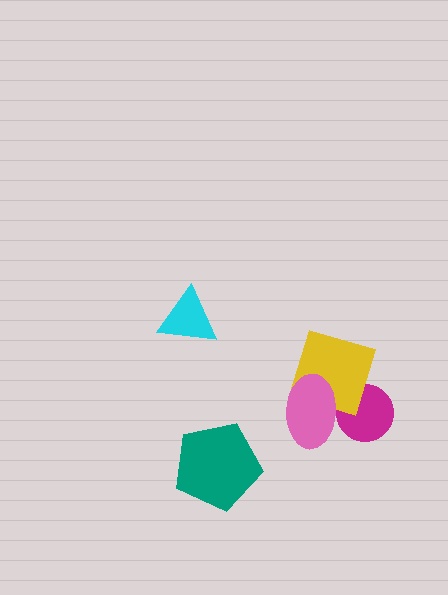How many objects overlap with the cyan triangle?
0 objects overlap with the cyan triangle.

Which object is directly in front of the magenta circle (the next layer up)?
The yellow diamond is directly in front of the magenta circle.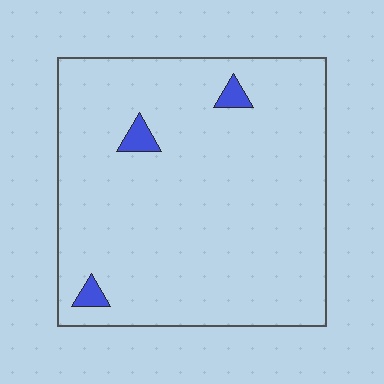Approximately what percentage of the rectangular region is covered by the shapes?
Approximately 5%.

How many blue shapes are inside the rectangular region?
3.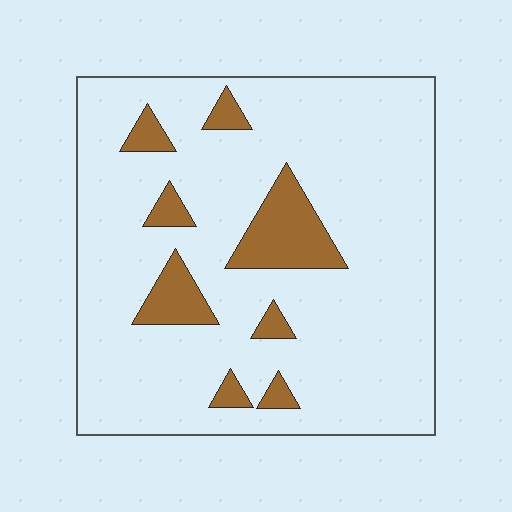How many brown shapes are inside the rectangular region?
8.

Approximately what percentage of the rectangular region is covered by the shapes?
Approximately 15%.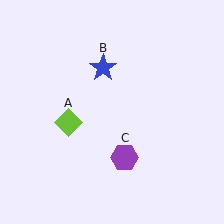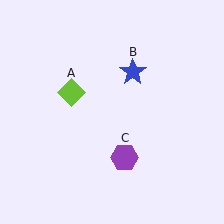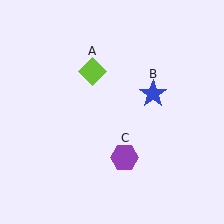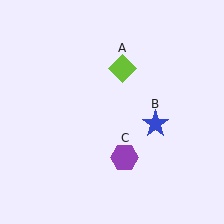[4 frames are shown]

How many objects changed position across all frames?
2 objects changed position: lime diamond (object A), blue star (object B).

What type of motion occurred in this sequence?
The lime diamond (object A), blue star (object B) rotated clockwise around the center of the scene.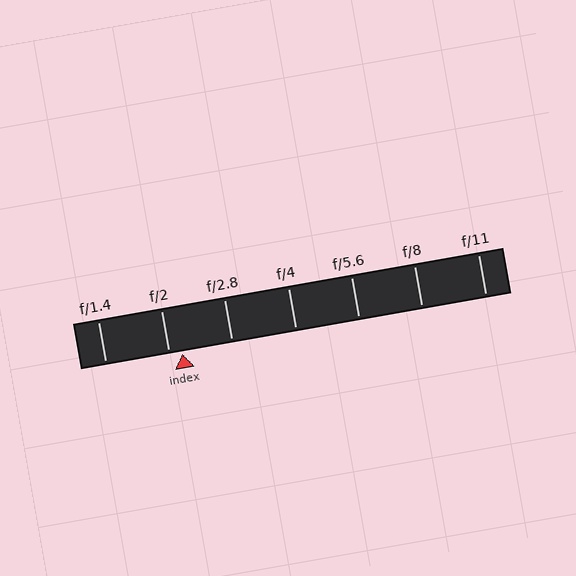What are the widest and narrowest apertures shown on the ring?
The widest aperture shown is f/1.4 and the narrowest is f/11.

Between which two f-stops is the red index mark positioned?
The index mark is between f/2 and f/2.8.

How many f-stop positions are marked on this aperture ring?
There are 7 f-stop positions marked.